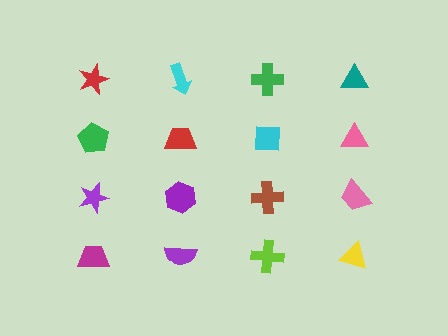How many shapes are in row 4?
4 shapes.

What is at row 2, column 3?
A cyan square.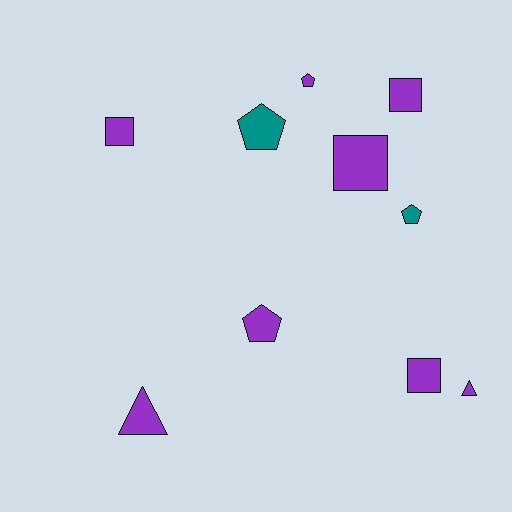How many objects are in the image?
There are 10 objects.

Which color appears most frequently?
Purple, with 8 objects.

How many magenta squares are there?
There are no magenta squares.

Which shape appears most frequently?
Pentagon, with 4 objects.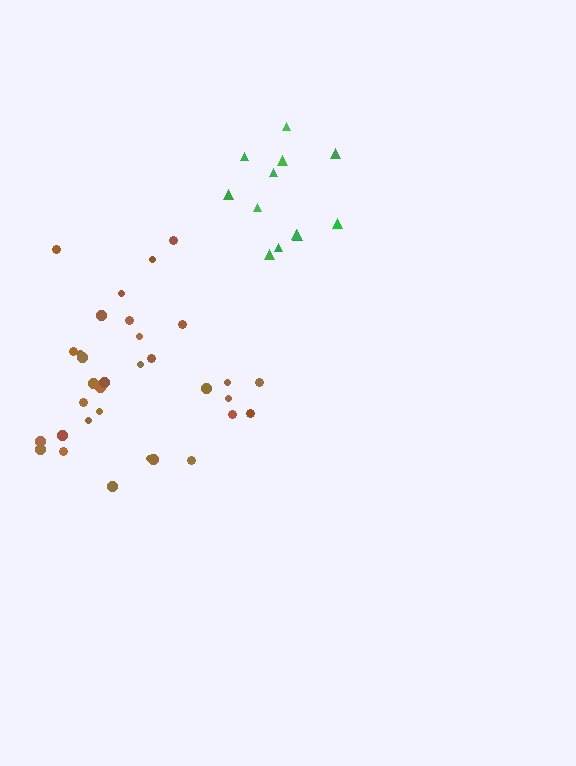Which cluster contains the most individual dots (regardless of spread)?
Brown (33).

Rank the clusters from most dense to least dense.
brown, green.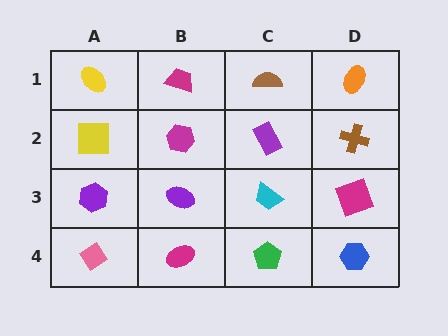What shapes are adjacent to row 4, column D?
A magenta square (row 3, column D), a green pentagon (row 4, column C).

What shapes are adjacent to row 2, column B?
A magenta trapezoid (row 1, column B), a purple ellipse (row 3, column B), a yellow square (row 2, column A), a purple rectangle (row 2, column C).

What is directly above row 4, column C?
A cyan trapezoid.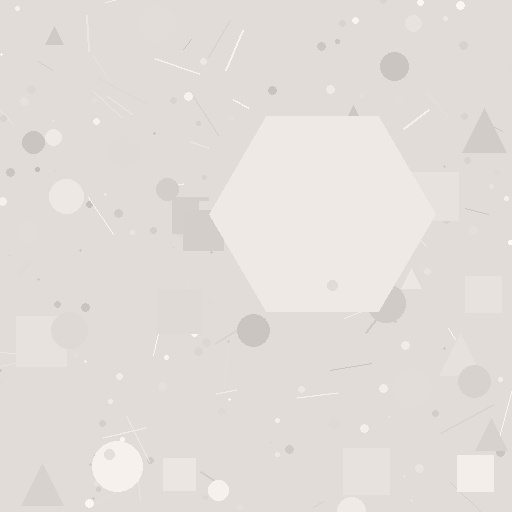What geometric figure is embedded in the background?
A hexagon is embedded in the background.